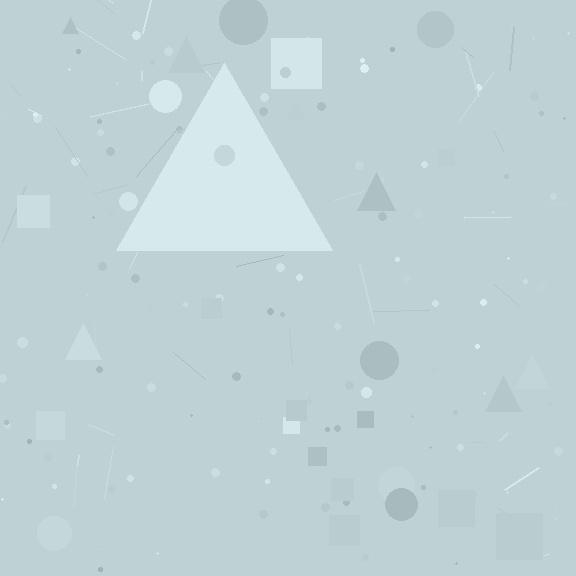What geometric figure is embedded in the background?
A triangle is embedded in the background.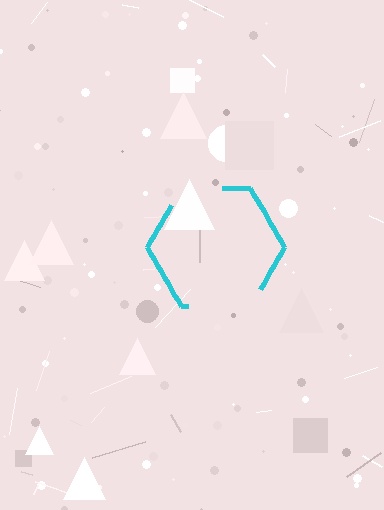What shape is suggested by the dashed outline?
The dashed outline suggests a hexagon.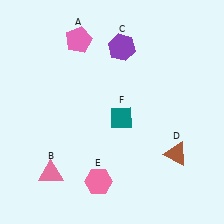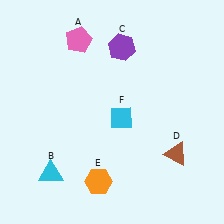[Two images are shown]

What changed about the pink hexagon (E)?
In Image 1, E is pink. In Image 2, it changed to orange.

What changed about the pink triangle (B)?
In Image 1, B is pink. In Image 2, it changed to cyan.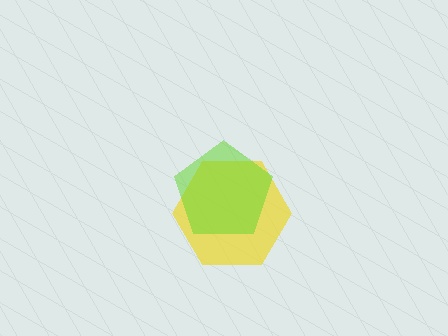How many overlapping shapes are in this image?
There are 2 overlapping shapes in the image.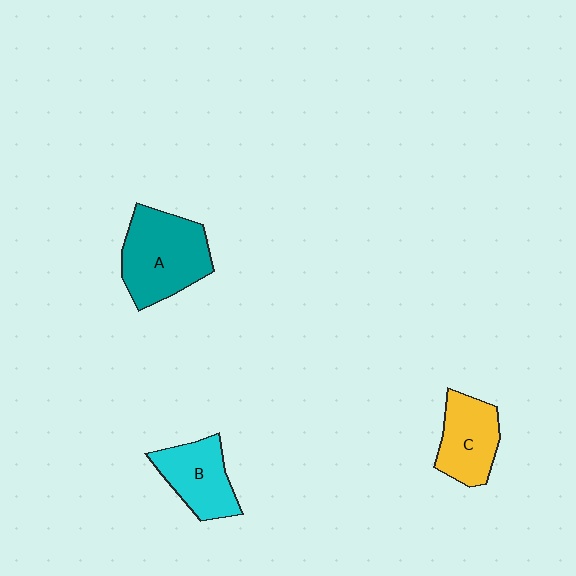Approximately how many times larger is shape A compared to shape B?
Approximately 1.5 times.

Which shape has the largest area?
Shape A (teal).